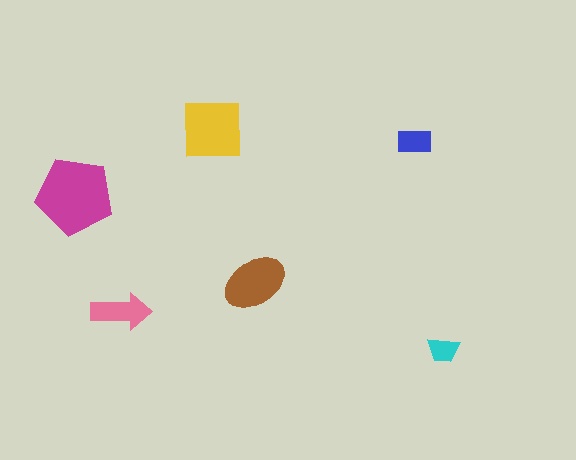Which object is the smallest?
The cyan trapezoid.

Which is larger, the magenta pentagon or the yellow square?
The magenta pentagon.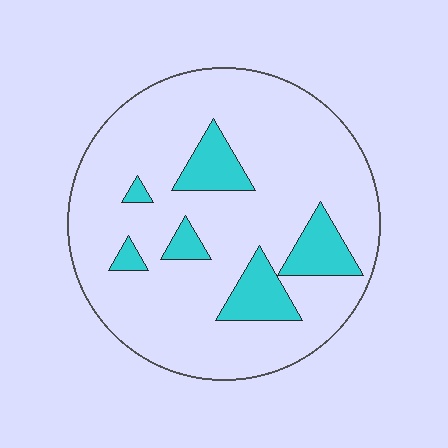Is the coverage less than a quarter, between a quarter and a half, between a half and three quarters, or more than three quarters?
Less than a quarter.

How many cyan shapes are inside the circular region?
6.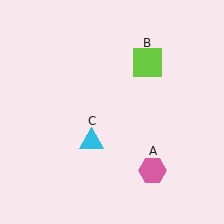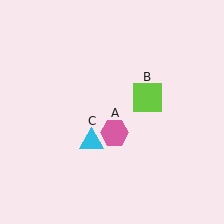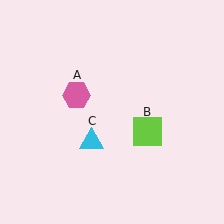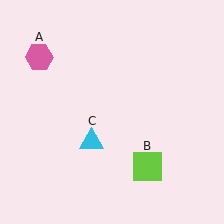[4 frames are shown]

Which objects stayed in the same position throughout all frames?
Cyan triangle (object C) remained stationary.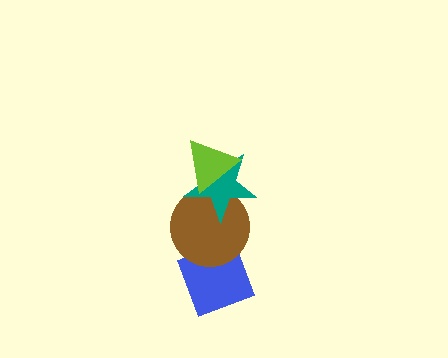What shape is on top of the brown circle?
The teal star is on top of the brown circle.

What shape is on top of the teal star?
The lime triangle is on top of the teal star.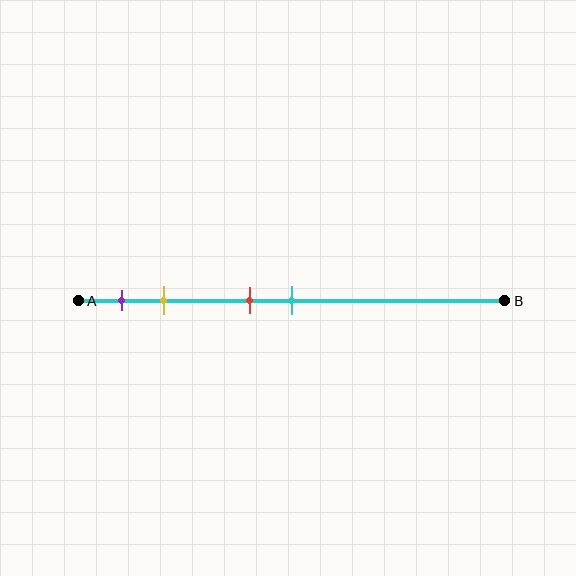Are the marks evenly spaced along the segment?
No, the marks are not evenly spaced.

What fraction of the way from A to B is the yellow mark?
The yellow mark is approximately 20% (0.2) of the way from A to B.